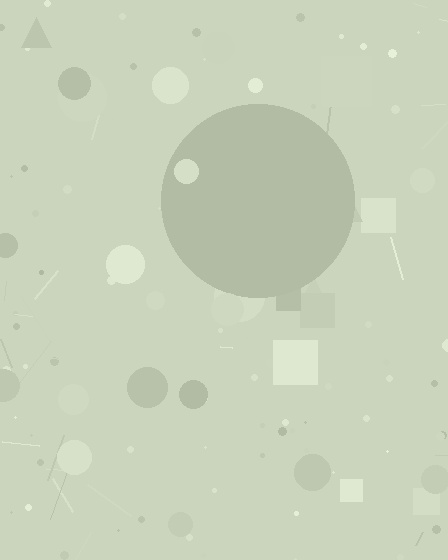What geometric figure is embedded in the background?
A circle is embedded in the background.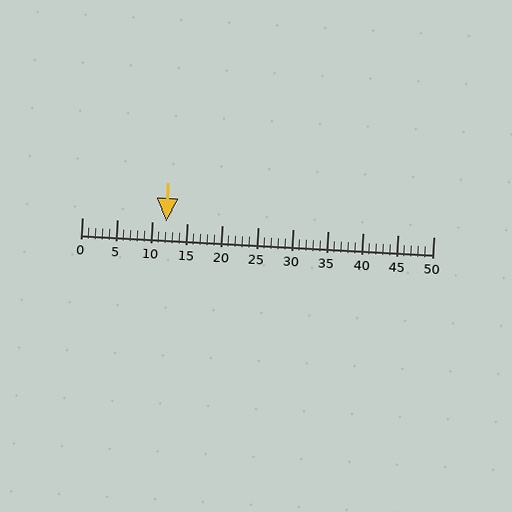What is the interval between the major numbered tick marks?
The major tick marks are spaced 5 units apart.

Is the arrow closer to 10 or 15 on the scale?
The arrow is closer to 10.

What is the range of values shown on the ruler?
The ruler shows values from 0 to 50.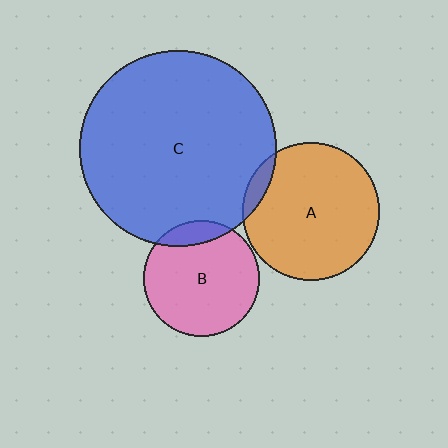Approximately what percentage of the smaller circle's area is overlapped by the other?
Approximately 15%.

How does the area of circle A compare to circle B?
Approximately 1.4 times.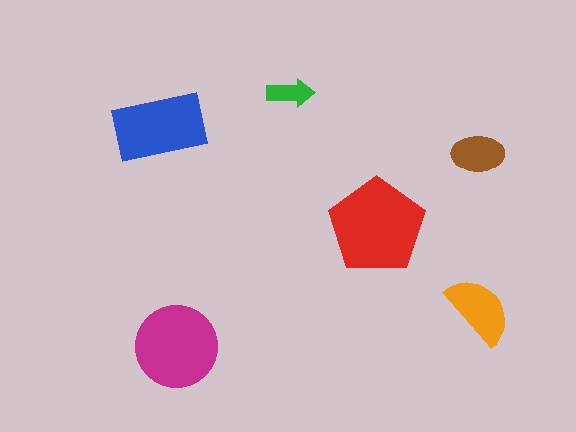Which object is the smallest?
The green arrow.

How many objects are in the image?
There are 6 objects in the image.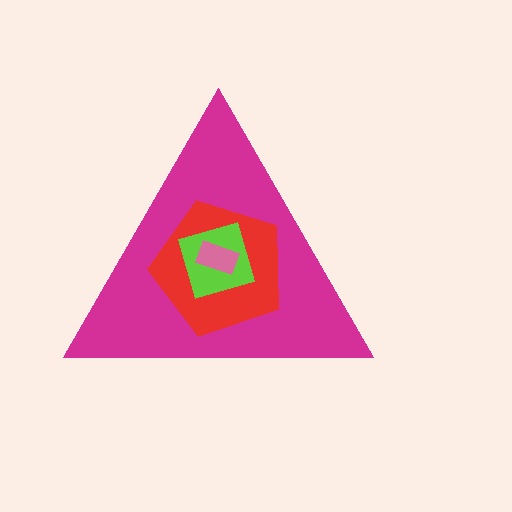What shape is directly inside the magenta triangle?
The red pentagon.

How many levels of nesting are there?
4.